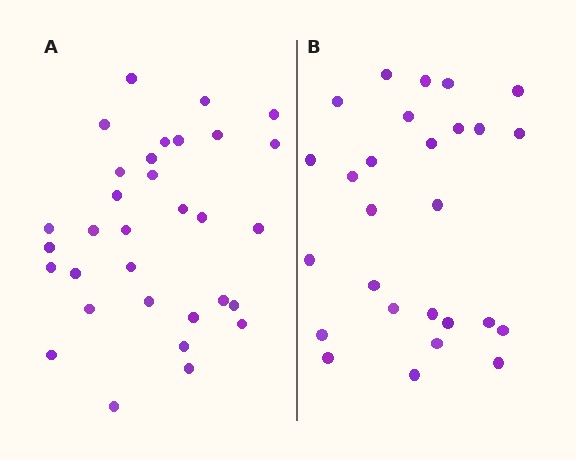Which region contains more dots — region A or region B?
Region A (the left region) has more dots.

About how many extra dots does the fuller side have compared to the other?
Region A has about 5 more dots than region B.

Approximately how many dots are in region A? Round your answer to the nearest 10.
About 30 dots. (The exact count is 32, which rounds to 30.)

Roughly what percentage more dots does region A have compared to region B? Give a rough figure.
About 20% more.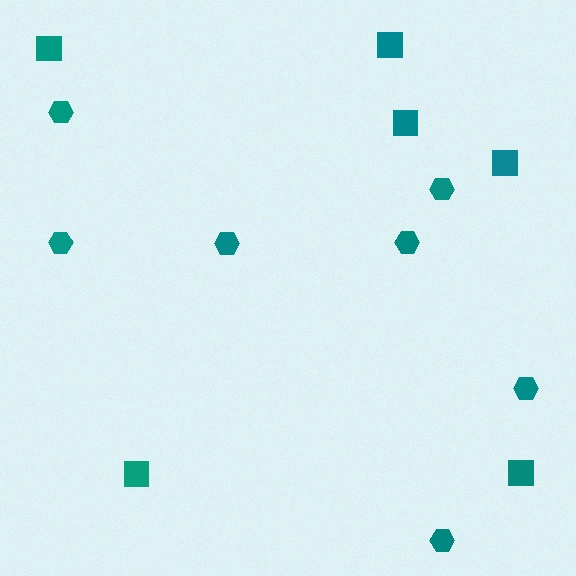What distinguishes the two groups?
There are 2 groups: one group of squares (6) and one group of hexagons (7).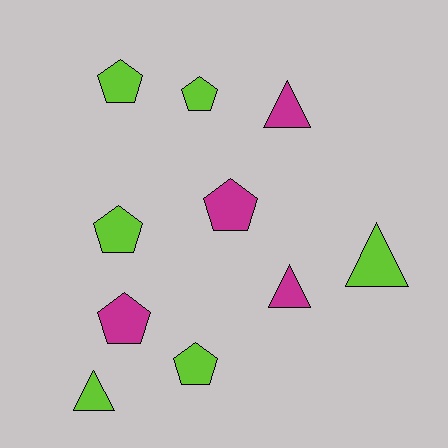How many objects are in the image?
There are 10 objects.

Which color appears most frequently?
Lime, with 6 objects.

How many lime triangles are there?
There are 2 lime triangles.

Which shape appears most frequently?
Pentagon, with 6 objects.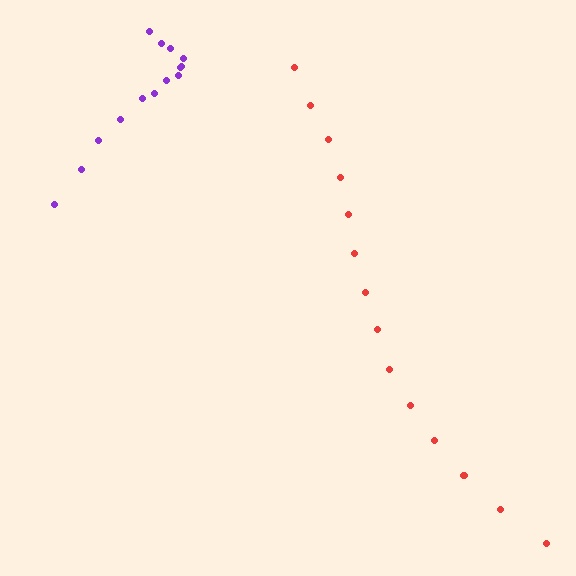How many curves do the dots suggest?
There are 2 distinct paths.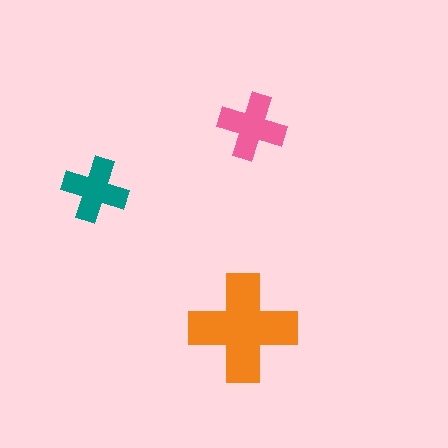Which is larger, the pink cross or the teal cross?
The pink one.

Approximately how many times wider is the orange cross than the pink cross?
About 1.5 times wider.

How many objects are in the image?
There are 3 objects in the image.